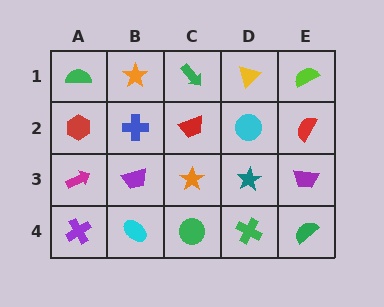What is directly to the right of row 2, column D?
A red semicircle.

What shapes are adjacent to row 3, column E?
A red semicircle (row 2, column E), a green semicircle (row 4, column E), a teal star (row 3, column D).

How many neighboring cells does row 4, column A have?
2.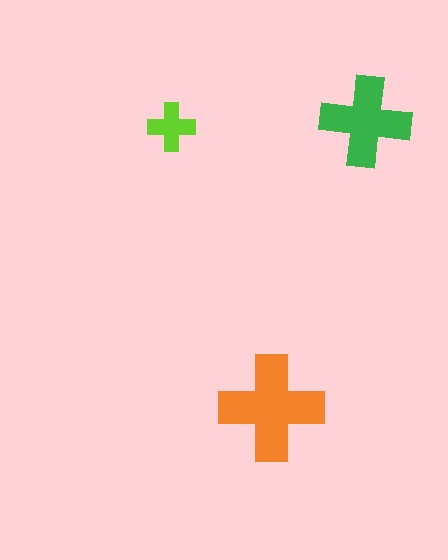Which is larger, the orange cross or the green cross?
The orange one.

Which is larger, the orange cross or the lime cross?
The orange one.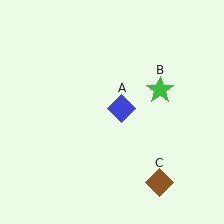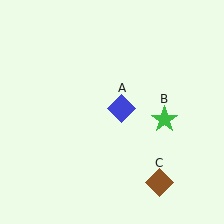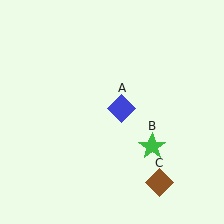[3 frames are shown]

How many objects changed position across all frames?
1 object changed position: green star (object B).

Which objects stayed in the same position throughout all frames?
Blue diamond (object A) and brown diamond (object C) remained stationary.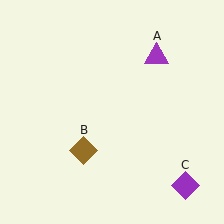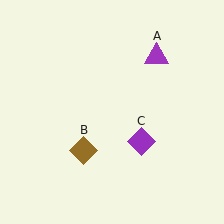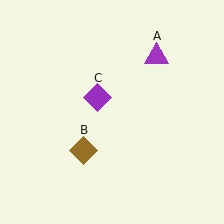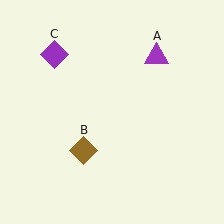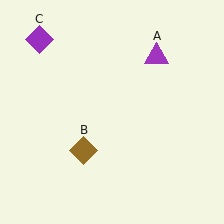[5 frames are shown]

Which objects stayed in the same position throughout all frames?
Purple triangle (object A) and brown diamond (object B) remained stationary.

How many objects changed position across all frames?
1 object changed position: purple diamond (object C).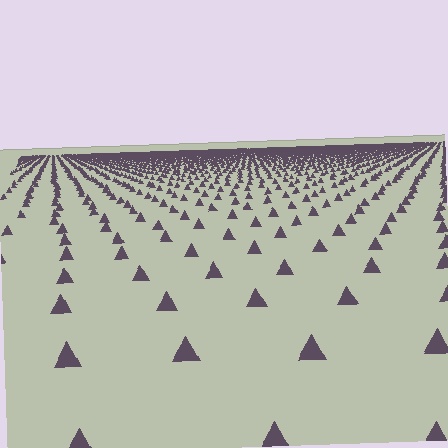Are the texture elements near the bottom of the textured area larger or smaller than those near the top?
Larger. Near the bottom, elements are closer to the viewer and appear at a bigger on-screen size.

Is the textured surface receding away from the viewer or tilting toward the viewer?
The surface is receding away from the viewer. Texture elements get smaller and denser toward the top.